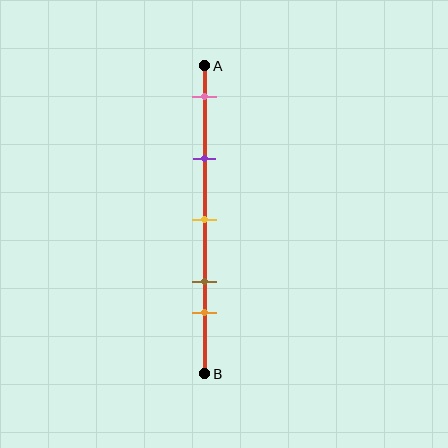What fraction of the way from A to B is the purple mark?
The purple mark is approximately 30% (0.3) of the way from A to B.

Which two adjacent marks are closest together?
The brown and orange marks are the closest adjacent pair.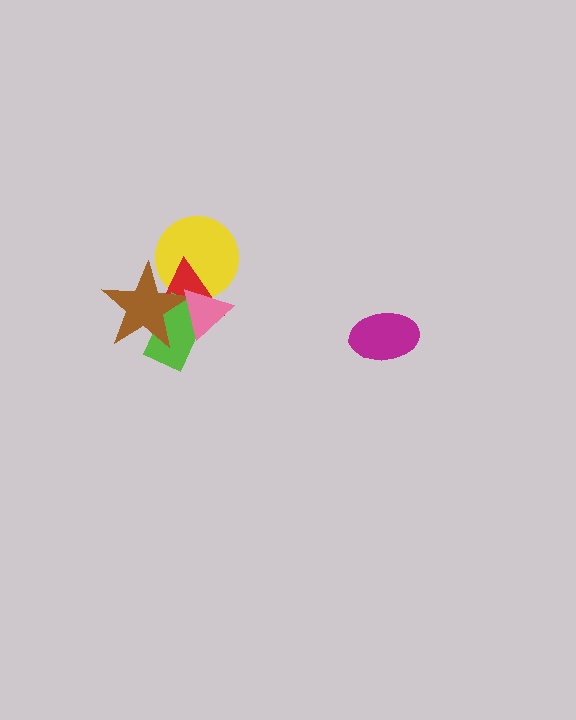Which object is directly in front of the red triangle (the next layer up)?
The lime rectangle is directly in front of the red triangle.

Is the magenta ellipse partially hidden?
No, no other shape covers it.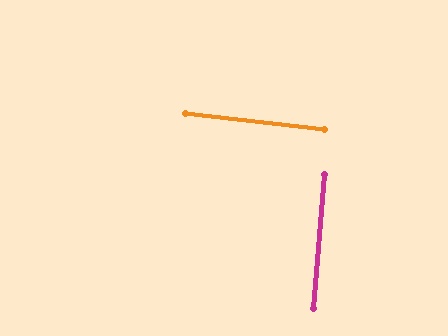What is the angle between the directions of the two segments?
Approximately 88 degrees.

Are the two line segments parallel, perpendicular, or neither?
Perpendicular — they meet at approximately 88°.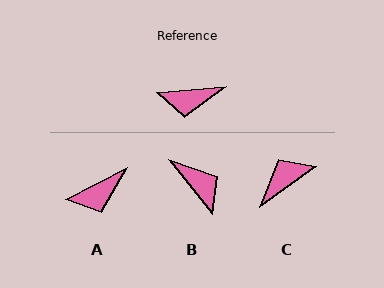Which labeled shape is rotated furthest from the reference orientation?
C, about 148 degrees away.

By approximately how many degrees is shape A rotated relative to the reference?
Approximately 23 degrees counter-clockwise.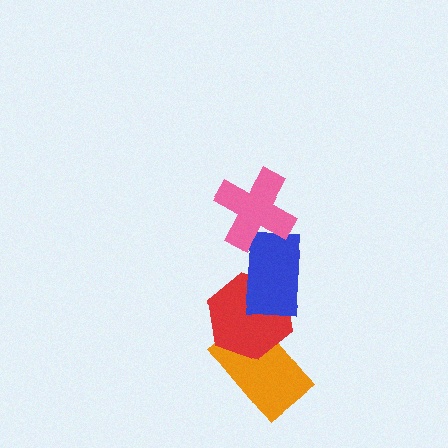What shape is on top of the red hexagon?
The blue rectangle is on top of the red hexagon.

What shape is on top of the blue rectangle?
The pink cross is on top of the blue rectangle.